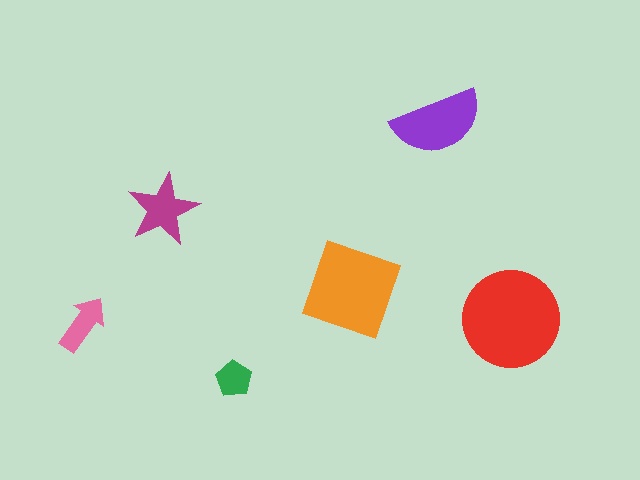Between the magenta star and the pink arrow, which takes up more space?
The magenta star.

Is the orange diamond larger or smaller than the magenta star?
Larger.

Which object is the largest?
The red circle.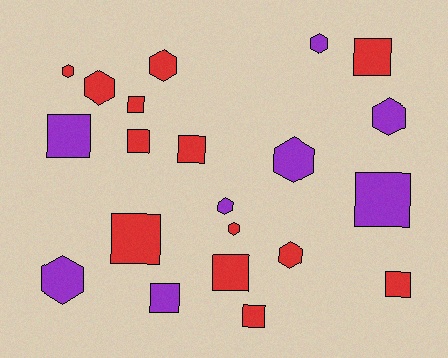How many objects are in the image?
There are 21 objects.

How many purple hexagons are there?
There are 5 purple hexagons.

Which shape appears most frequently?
Square, with 11 objects.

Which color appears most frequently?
Red, with 13 objects.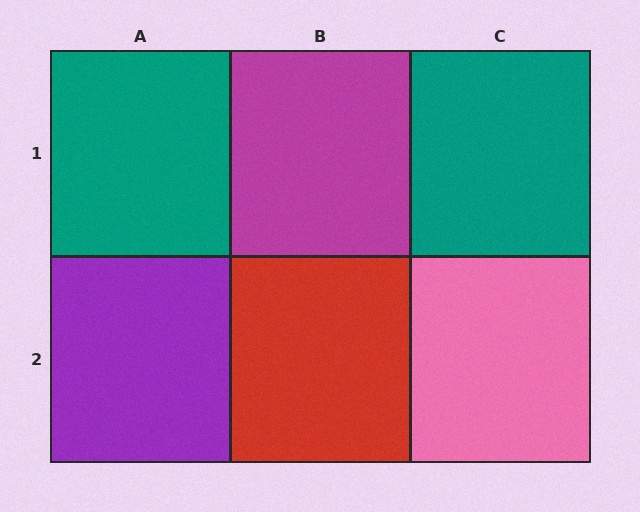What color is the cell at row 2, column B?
Red.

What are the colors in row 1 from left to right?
Teal, magenta, teal.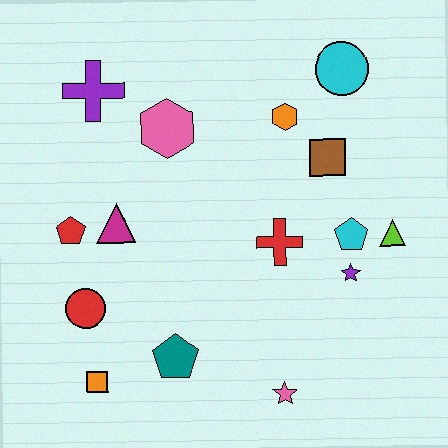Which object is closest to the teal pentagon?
The orange square is closest to the teal pentagon.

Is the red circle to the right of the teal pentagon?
No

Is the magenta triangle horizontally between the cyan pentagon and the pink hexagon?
No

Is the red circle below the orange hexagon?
Yes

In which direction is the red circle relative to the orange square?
The red circle is above the orange square.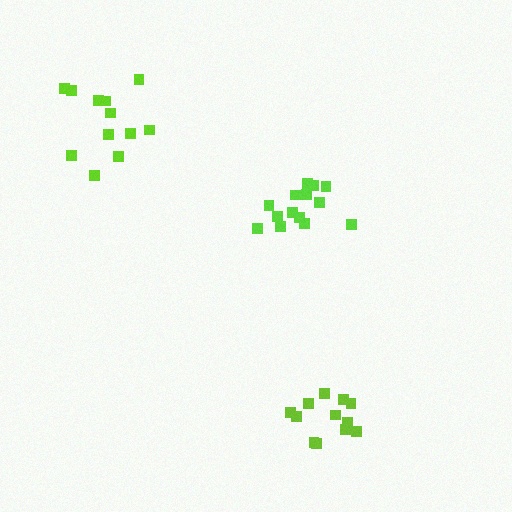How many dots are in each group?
Group 1: 12 dots, Group 2: 14 dots, Group 3: 12 dots (38 total).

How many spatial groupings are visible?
There are 3 spatial groupings.